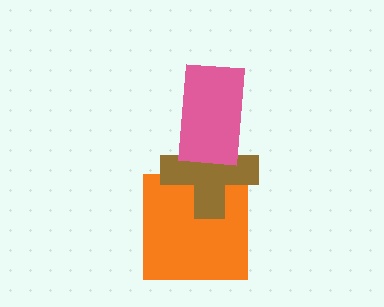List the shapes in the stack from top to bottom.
From top to bottom: the pink rectangle, the brown cross, the orange square.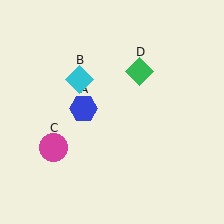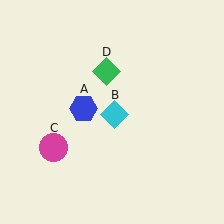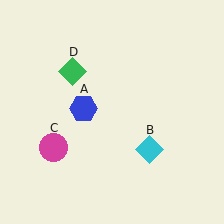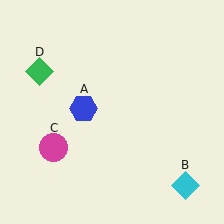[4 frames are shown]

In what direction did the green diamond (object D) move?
The green diamond (object D) moved left.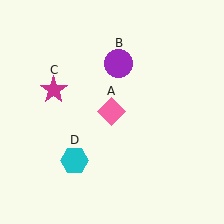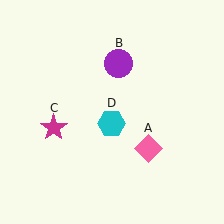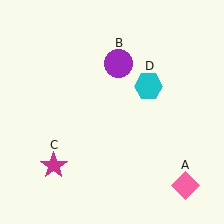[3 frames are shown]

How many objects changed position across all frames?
3 objects changed position: pink diamond (object A), magenta star (object C), cyan hexagon (object D).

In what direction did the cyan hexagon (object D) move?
The cyan hexagon (object D) moved up and to the right.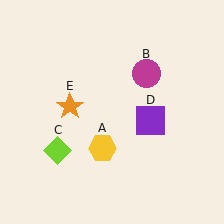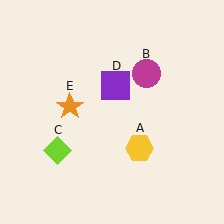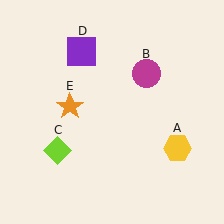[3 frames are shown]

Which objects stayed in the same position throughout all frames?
Magenta circle (object B) and lime diamond (object C) and orange star (object E) remained stationary.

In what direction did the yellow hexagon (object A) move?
The yellow hexagon (object A) moved right.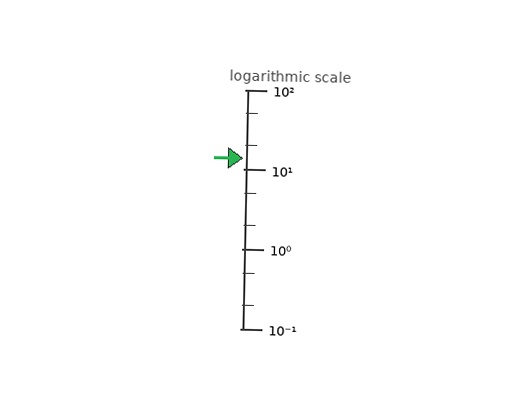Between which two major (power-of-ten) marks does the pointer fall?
The pointer is between 10 and 100.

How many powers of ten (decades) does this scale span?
The scale spans 3 decades, from 0.1 to 100.